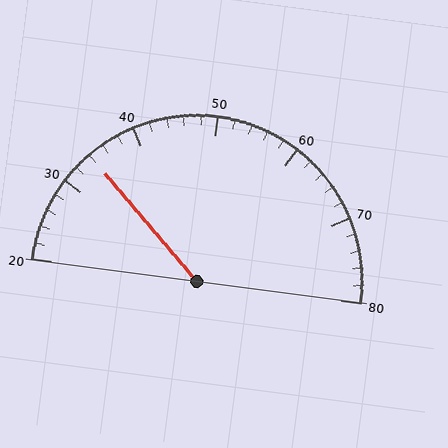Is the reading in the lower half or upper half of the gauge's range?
The reading is in the lower half of the range (20 to 80).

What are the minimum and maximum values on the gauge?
The gauge ranges from 20 to 80.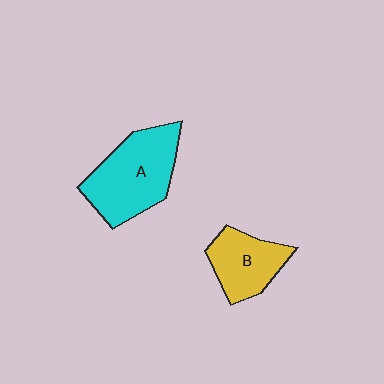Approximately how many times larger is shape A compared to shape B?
Approximately 1.6 times.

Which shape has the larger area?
Shape A (cyan).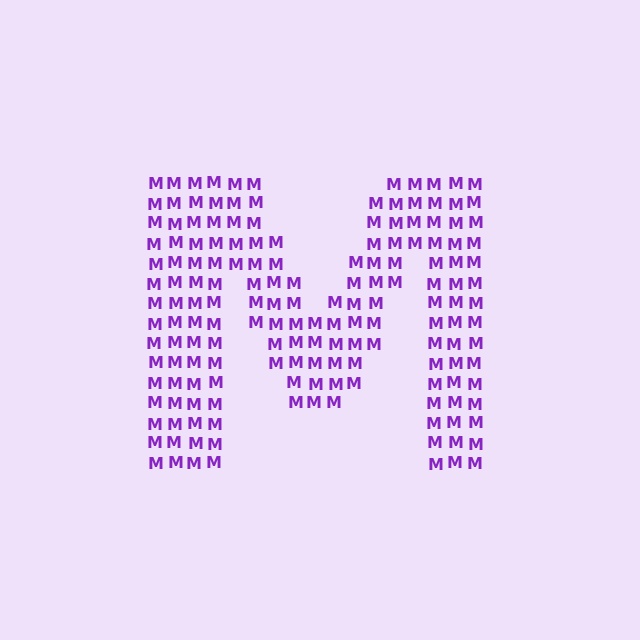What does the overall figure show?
The overall figure shows the letter M.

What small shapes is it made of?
It is made of small letter M's.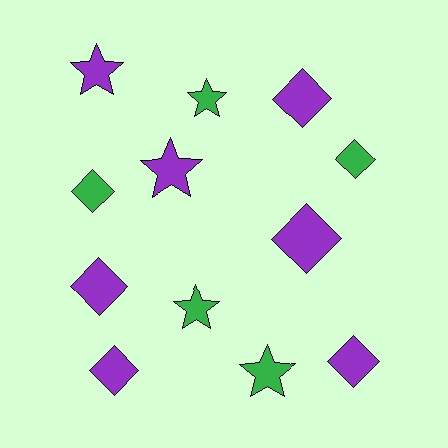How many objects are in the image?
There are 12 objects.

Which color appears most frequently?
Purple, with 7 objects.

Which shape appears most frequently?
Diamond, with 7 objects.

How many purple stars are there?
There are 2 purple stars.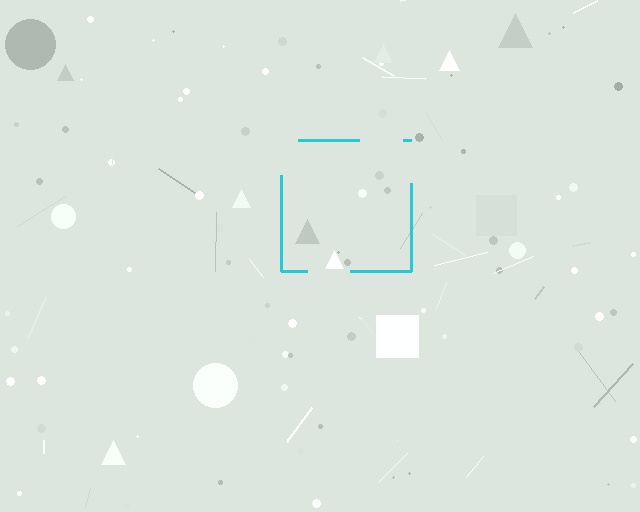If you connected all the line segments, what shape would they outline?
They would outline a square.